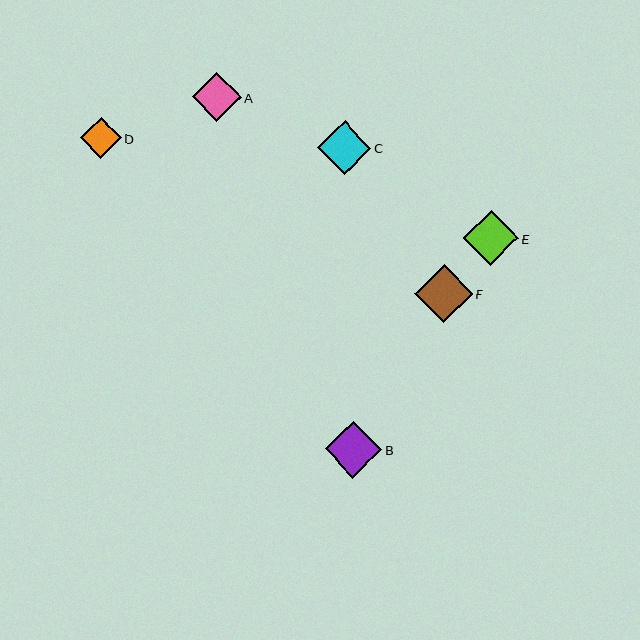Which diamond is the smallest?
Diamond D is the smallest with a size of approximately 41 pixels.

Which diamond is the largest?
Diamond F is the largest with a size of approximately 58 pixels.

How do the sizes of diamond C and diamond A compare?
Diamond C and diamond A are approximately the same size.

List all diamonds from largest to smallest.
From largest to smallest: F, B, E, C, A, D.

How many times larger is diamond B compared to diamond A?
Diamond B is approximately 1.2 times the size of diamond A.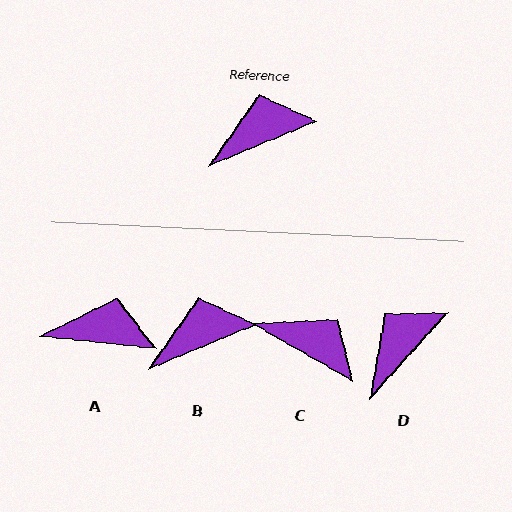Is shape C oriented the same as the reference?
No, it is off by about 52 degrees.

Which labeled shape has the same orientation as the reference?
B.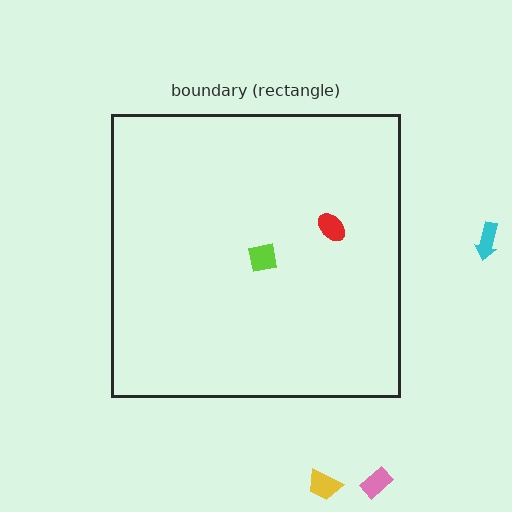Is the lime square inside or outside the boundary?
Inside.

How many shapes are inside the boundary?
2 inside, 3 outside.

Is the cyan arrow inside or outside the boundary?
Outside.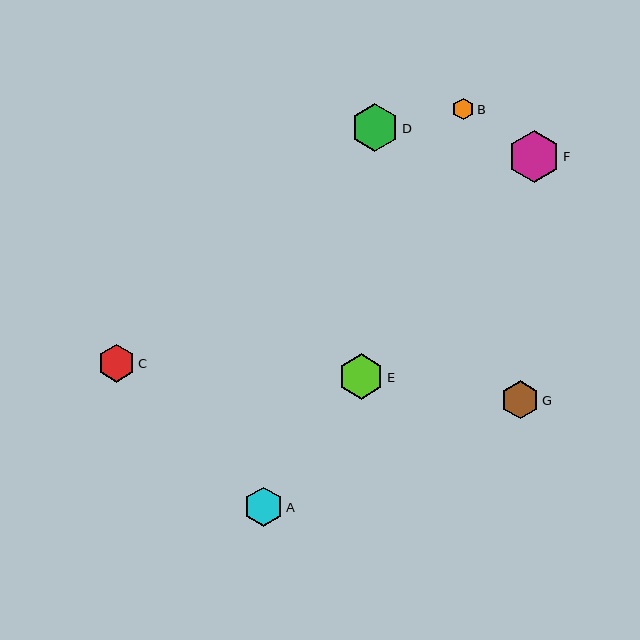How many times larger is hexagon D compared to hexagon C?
Hexagon D is approximately 1.3 times the size of hexagon C.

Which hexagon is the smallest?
Hexagon B is the smallest with a size of approximately 22 pixels.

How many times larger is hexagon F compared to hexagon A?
Hexagon F is approximately 1.3 times the size of hexagon A.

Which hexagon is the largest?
Hexagon F is the largest with a size of approximately 52 pixels.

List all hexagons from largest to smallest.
From largest to smallest: F, D, E, A, G, C, B.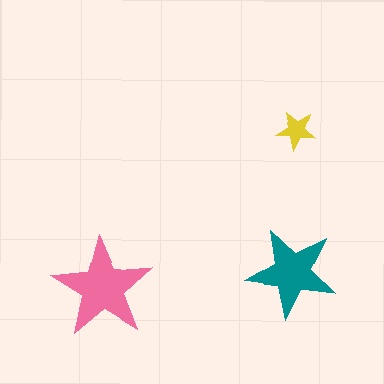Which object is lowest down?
The pink star is bottommost.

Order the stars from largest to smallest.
the pink one, the teal one, the yellow one.